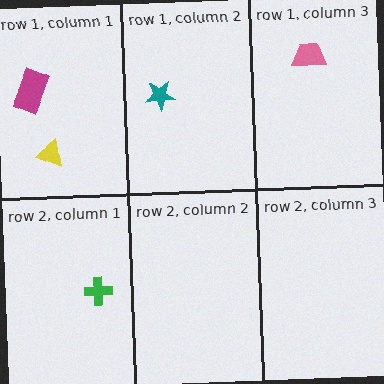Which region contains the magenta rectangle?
The row 1, column 1 region.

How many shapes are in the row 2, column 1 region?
1.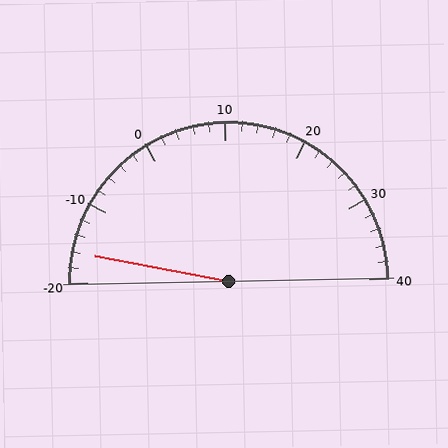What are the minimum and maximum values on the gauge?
The gauge ranges from -20 to 40.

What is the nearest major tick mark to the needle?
The nearest major tick mark is -20.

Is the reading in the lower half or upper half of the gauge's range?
The reading is in the lower half of the range (-20 to 40).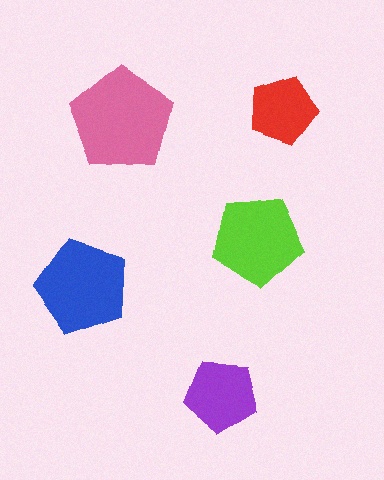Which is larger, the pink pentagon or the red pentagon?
The pink one.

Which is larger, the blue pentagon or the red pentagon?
The blue one.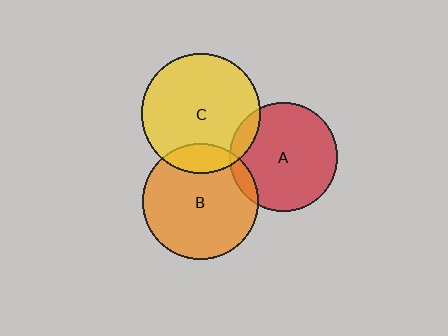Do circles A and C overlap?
Yes.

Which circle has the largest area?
Circle C (yellow).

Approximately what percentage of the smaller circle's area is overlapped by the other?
Approximately 10%.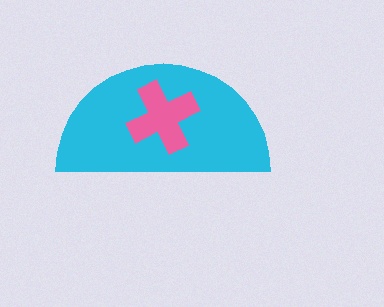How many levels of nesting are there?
2.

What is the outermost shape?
The cyan semicircle.